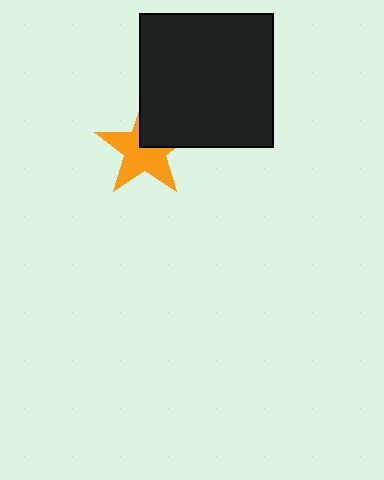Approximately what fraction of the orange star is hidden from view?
Roughly 33% of the orange star is hidden behind the black square.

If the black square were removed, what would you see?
You would see the complete orange star.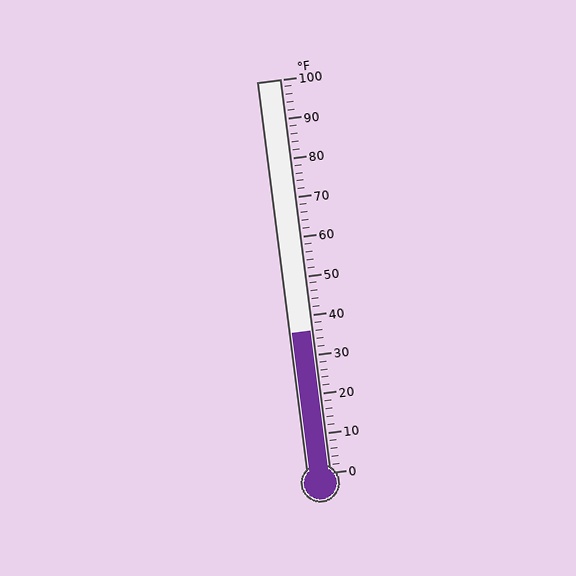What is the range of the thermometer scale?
The thermometer scale ranges from 0°F to 100°F.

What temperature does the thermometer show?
The thermometer shows approximately 36°F.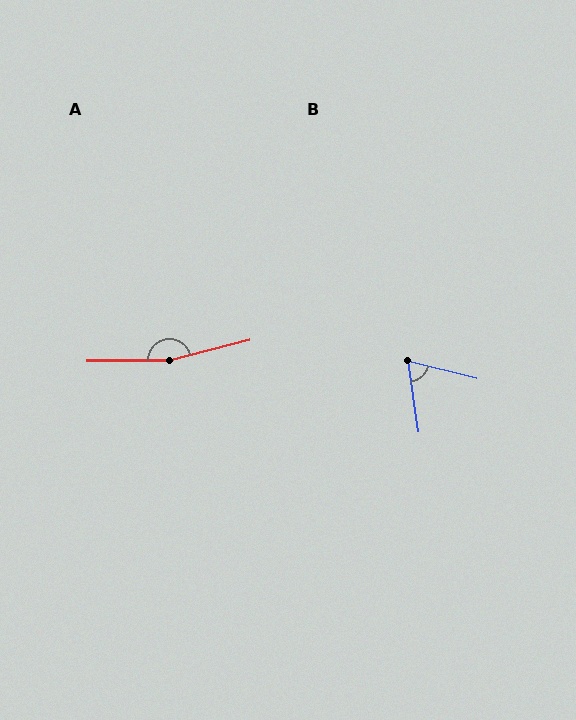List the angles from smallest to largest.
B (68°), A (166°).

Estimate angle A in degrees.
Approximately 166 degrees.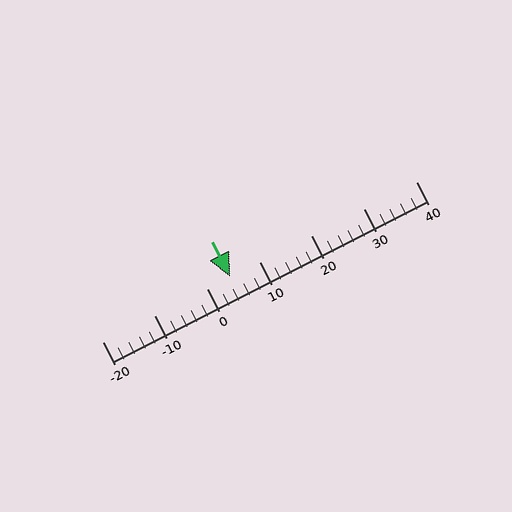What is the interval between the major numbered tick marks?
The major tick marks are spaced 10 units apart.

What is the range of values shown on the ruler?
The ruler shows values from -20 to 40.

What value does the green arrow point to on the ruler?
The green arrow points to approximately 4.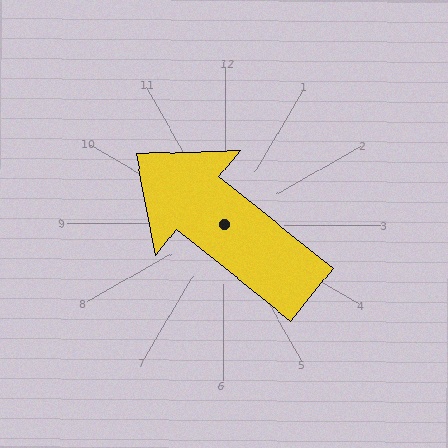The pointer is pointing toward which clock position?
Roughly 10 o'clock.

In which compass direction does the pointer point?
Northwest.